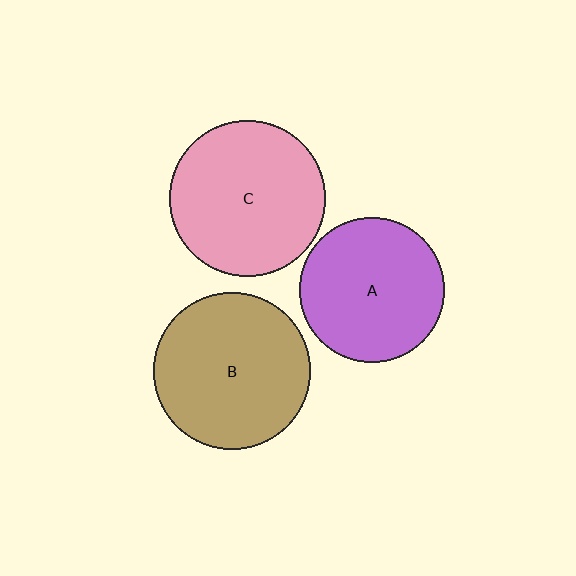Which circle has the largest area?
Circle B (brown).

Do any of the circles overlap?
No, none of the circles overlap.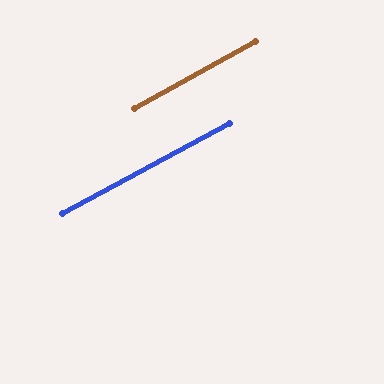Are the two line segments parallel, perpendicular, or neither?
Parallel — their directions differ by only 0.7°.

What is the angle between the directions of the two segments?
Approximately 1 degree.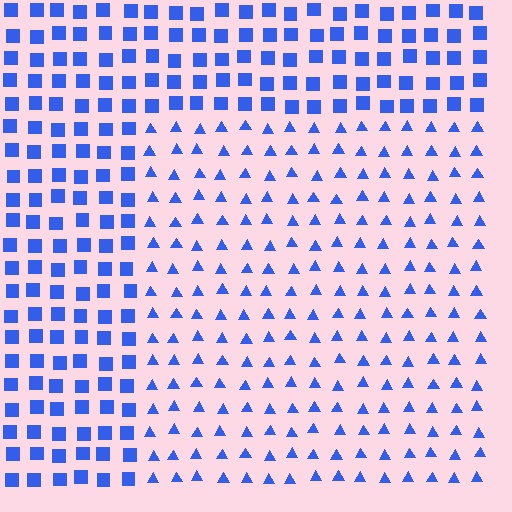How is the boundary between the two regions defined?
The boundary is defined by a change in element shape: triangles inside vs. squares outside. All elements share the same color and spacing.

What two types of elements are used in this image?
The image uses triangles inside the rectangle region and squares outside it.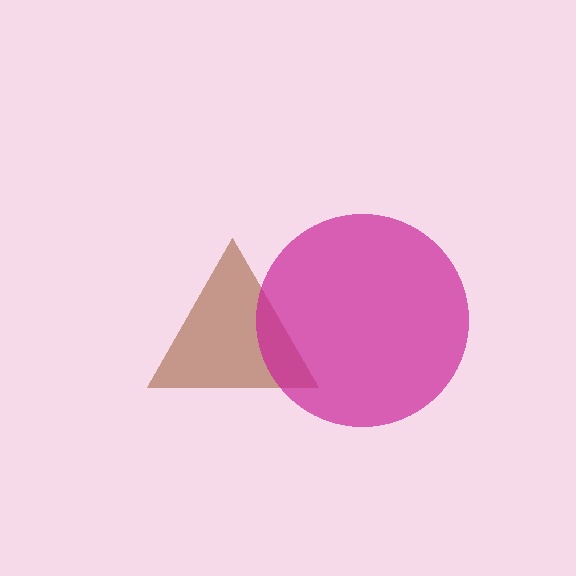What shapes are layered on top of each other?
The layered shapes are: a brown triangle, a magenta circle.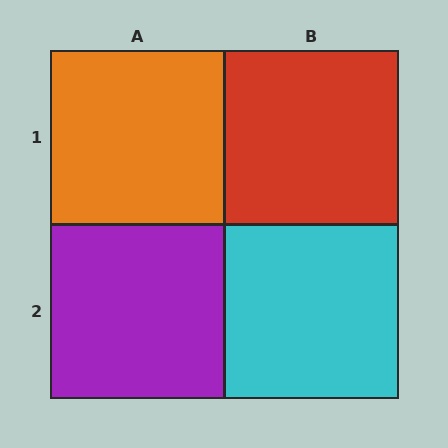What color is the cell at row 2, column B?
Cyan.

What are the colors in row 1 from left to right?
Orange, red.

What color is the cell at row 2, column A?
Purple.